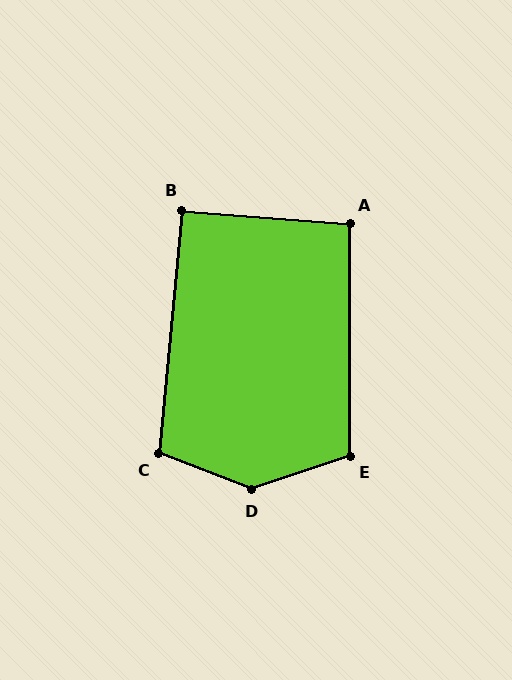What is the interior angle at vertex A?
Approximately 95 degrees (approximately right).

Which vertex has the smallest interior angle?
B, at approximately 91 degrees.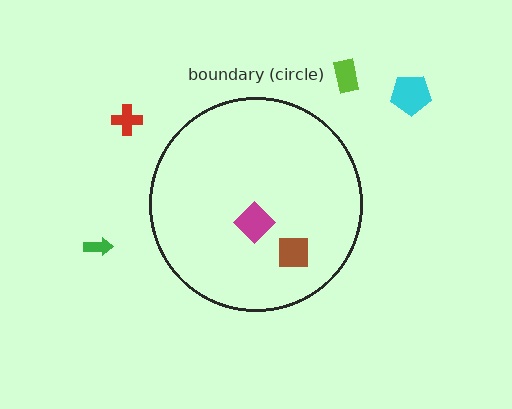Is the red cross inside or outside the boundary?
Outside.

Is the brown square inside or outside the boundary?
Inside.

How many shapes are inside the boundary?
2 inside, 4 outside.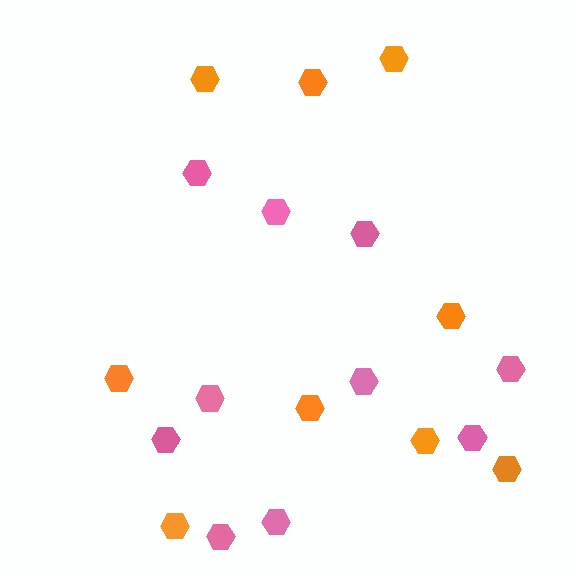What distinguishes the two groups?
There are 2 groups: one group of pink hexagons (10) and one group of orange hexagons (9).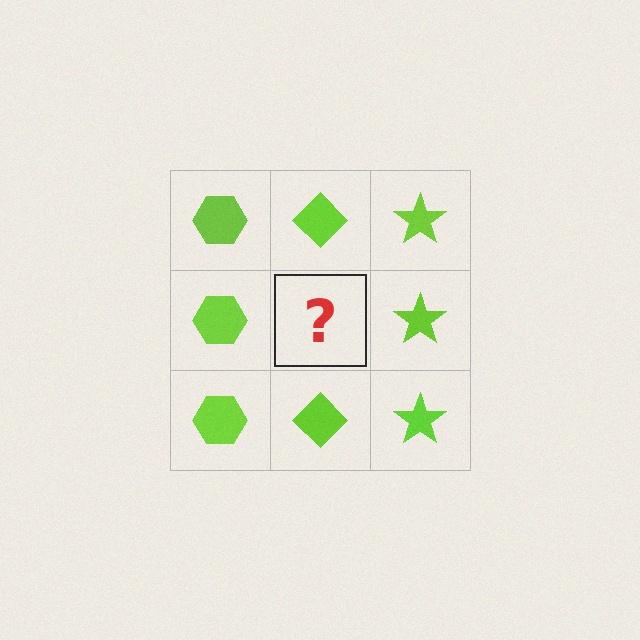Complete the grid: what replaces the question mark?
The question mark should be replaced with a lime diamond.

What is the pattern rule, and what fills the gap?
The rule is that each column has a consistent shape. The gap should be filled with a lime diamond.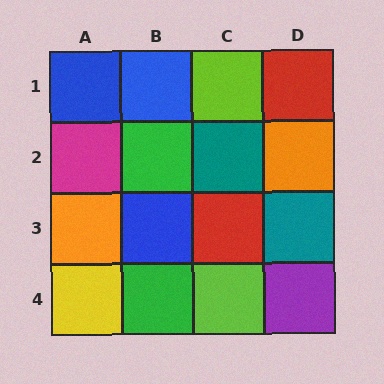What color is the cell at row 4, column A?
Yellow.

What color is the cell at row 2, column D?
Orange.